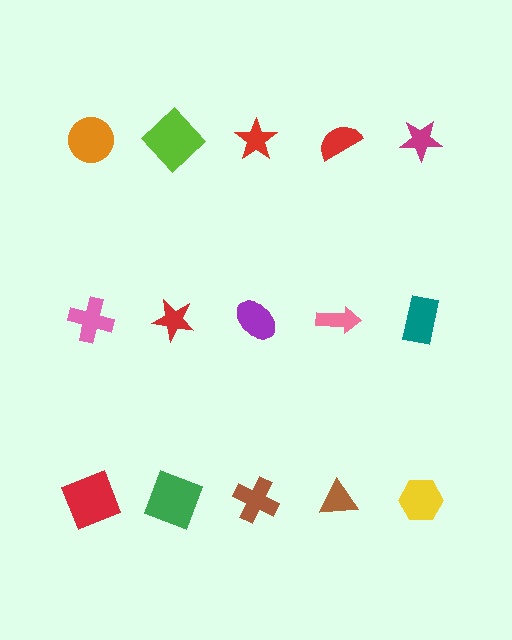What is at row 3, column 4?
A brown triangle.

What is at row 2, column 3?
A purple ellipse.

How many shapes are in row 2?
5 shapes.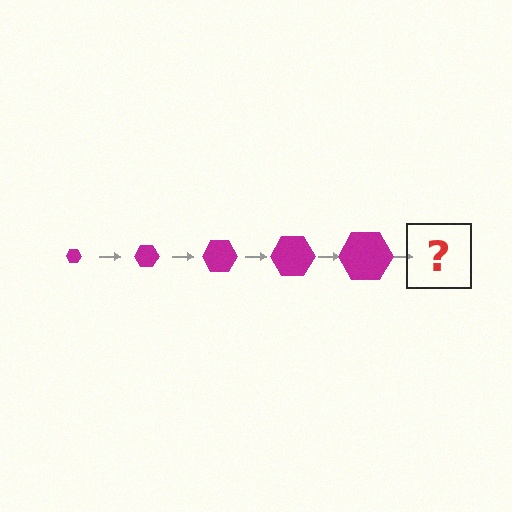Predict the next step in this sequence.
The next step is a magenta hexagon, larger than the previous one.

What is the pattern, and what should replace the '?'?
The pattern is that the hexagon gets progressively larger each step. The '?' should be a magenta hexagon, larger than the previous one.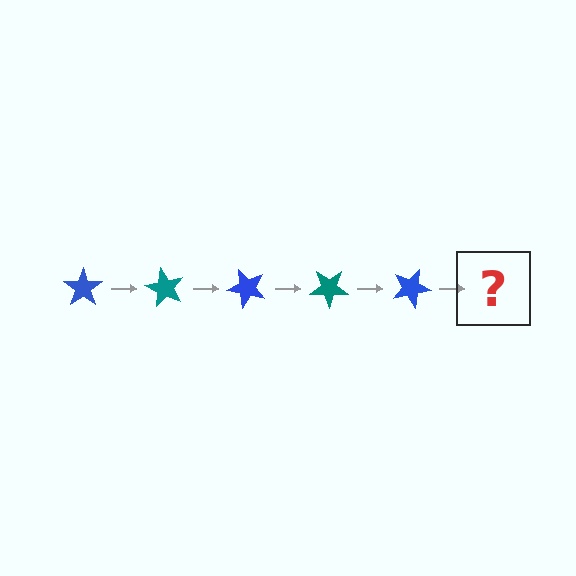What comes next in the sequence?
The next element should be a teal star, rotated 300 degrees from the start.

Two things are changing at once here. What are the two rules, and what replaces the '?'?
The two rules are that it rotates 60 degrees each step and the color cycles through blue and teal. The '?' should be a teal star, rotated 300 degrees from the start.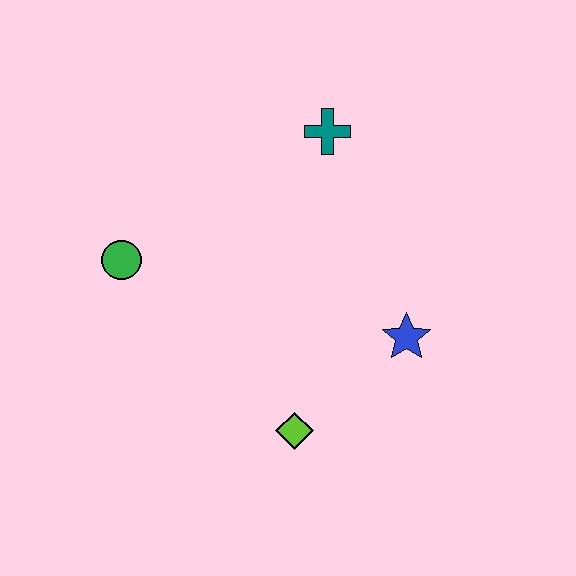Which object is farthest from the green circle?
The blue star is farthest from the green circle.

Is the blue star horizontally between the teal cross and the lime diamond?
No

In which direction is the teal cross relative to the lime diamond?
The teal cross is above the lime diamond.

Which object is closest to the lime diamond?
The blue star is closest to the lime diamond.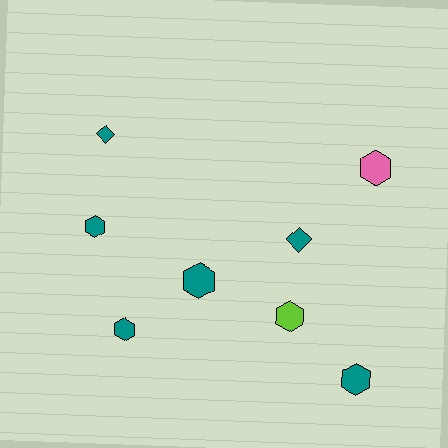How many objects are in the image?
There are 8 objects.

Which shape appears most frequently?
Hexagon, with 6 objects.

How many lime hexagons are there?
There is 1 lime hexagon.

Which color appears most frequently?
Teal, with 6 objects.